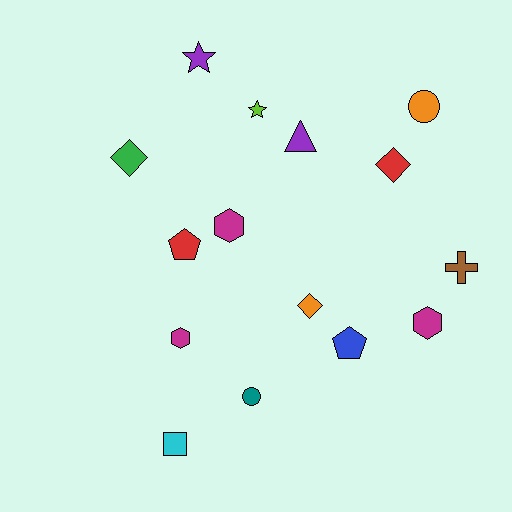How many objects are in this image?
There are 15 objects.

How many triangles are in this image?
There is 1 triangle.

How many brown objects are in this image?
There is 1 brown object.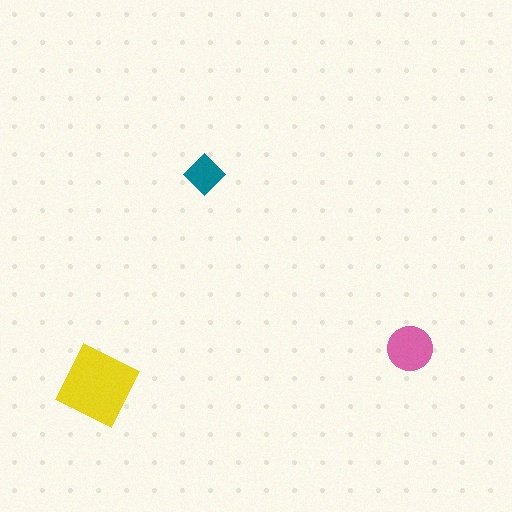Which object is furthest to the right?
The pink circle is rightmost.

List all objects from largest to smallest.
The yellow square, the pink circle, the teal diamond.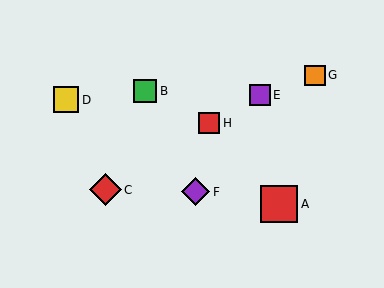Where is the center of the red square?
The center of the red square is at (209, 123).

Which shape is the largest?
The red square (labeled A) is the largest.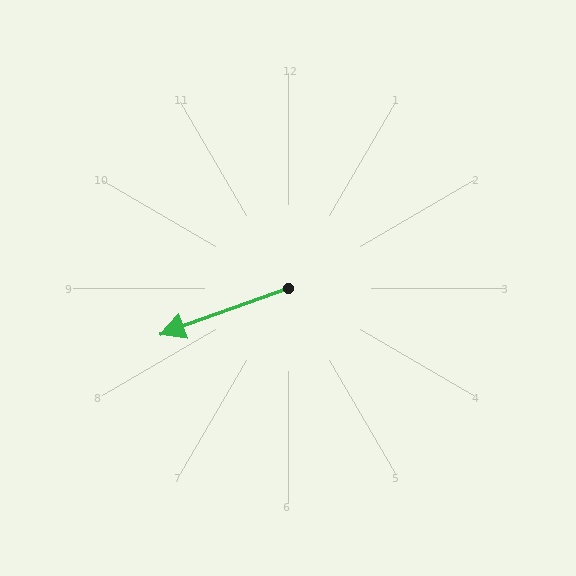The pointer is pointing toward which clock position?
Roughly 8 o'clock.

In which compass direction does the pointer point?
West.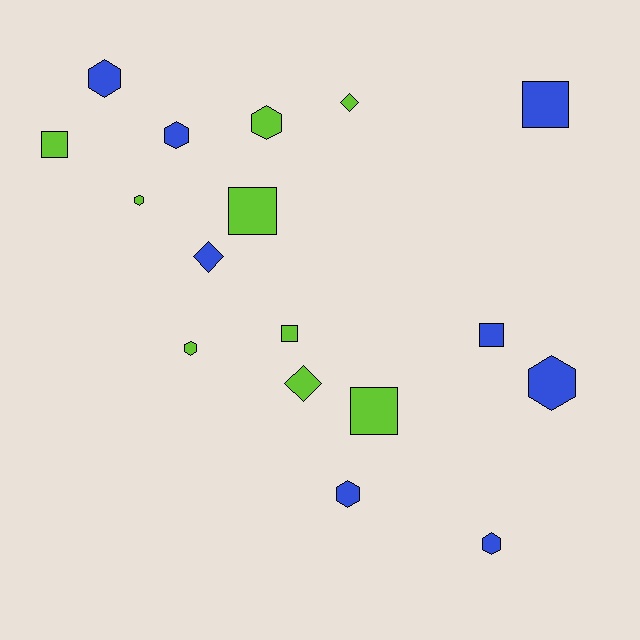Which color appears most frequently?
Lime, with 9 objects.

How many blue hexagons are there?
There are 5 blue hexagons.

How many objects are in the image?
There are 17 objects.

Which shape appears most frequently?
Hexagon, with 8 objects.